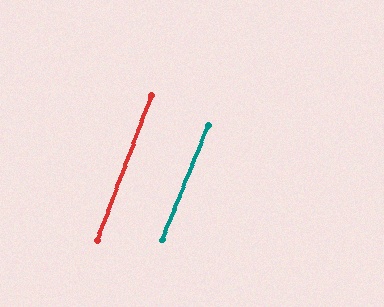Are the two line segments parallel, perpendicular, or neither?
Parallel — their directions differ by only 1.6°.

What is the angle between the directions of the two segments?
Approximately 2 degrees.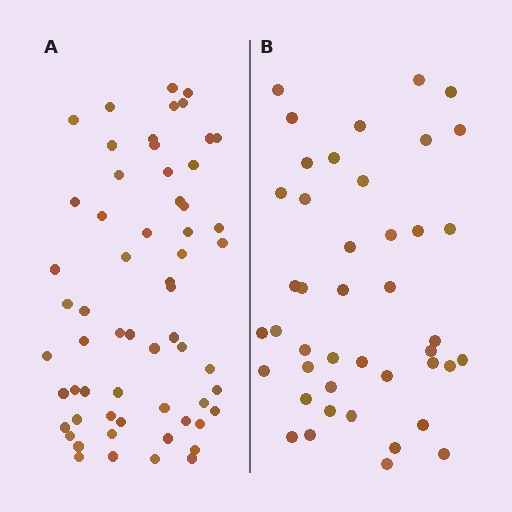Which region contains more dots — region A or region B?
Region A (the left region) has more dots.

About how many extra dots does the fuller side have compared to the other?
Region A has approximately 15 more dots than region B.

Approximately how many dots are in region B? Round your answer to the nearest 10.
About 40 dots. (The exact count is 43, which rounds to 40.)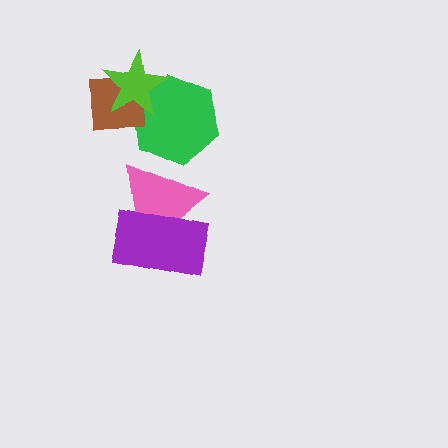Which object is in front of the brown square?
The lime star is in front of the brown square.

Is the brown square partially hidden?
Yes, it is partially covered by another shape.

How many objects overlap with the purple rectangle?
1 object overlaps with the purple rectangle.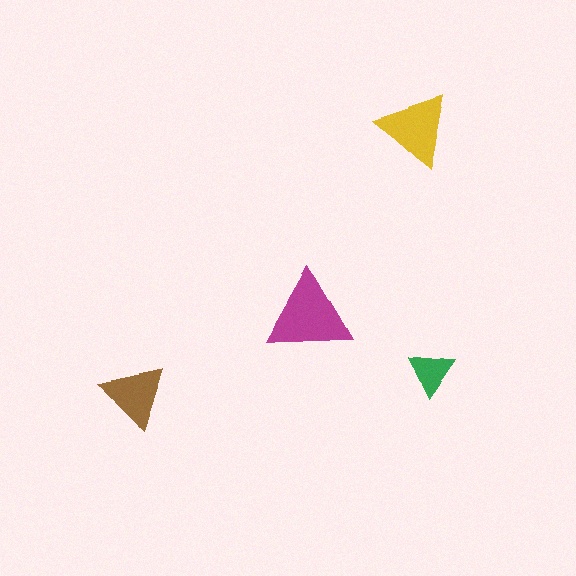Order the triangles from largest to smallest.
the magenta one, the yellow one, the brown one, the green one.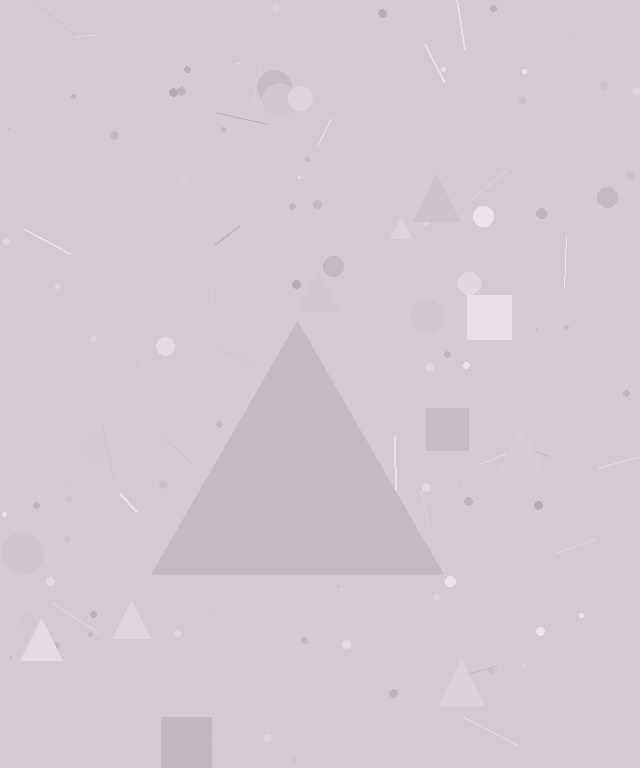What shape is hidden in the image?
A triangle is hidden in the image.